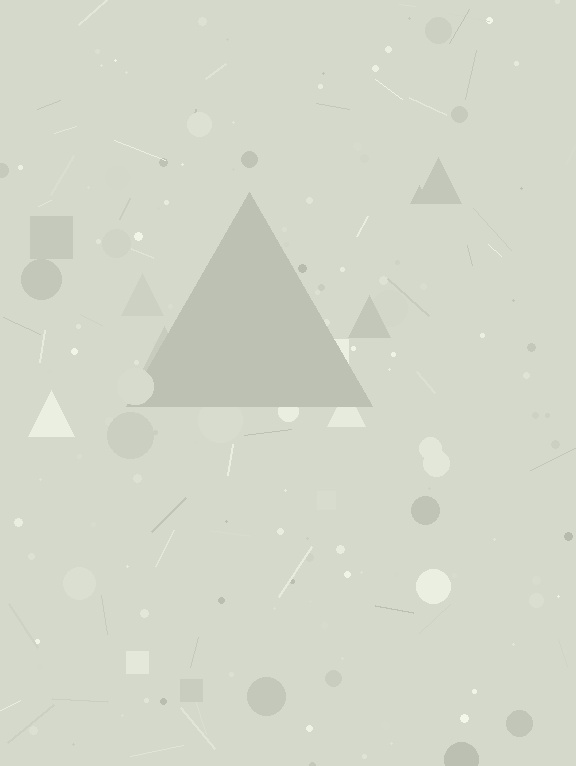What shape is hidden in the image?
A triangle is hidden in the image.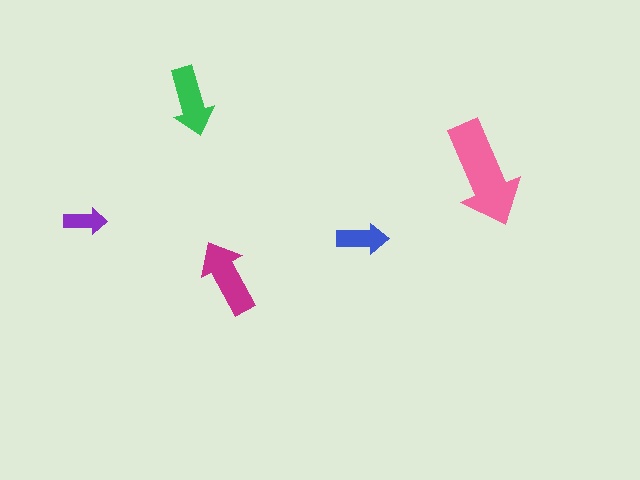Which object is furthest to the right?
The pink arrow is rightmost.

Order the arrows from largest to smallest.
the pink one, the magenta one, the green one, the blue one, the purple one.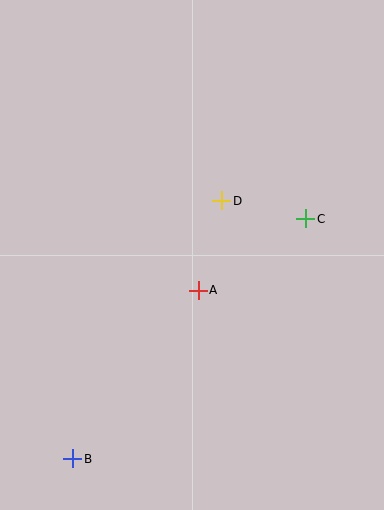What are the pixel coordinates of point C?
Point C is at (306, 219).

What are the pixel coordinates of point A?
Point A is at (198, 290).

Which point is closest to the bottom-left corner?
Point B is closest to the bottom-left corner.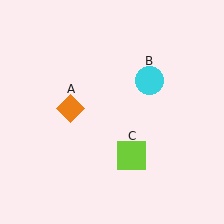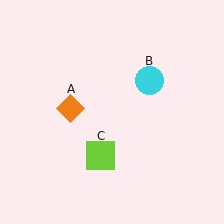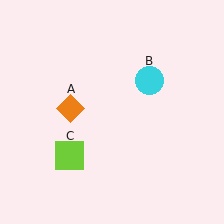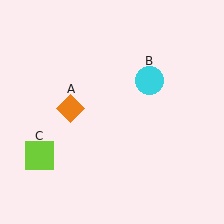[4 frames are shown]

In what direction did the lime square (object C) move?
The lime square (object C) moved left.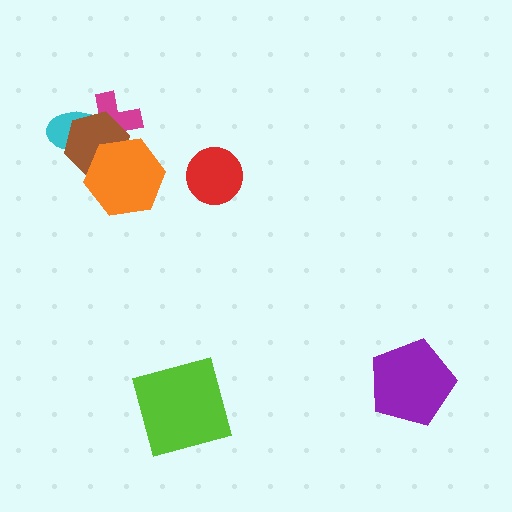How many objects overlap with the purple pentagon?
0 objects overlap with the purple pentagon.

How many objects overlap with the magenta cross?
3 objects overlap with the magenta cross.